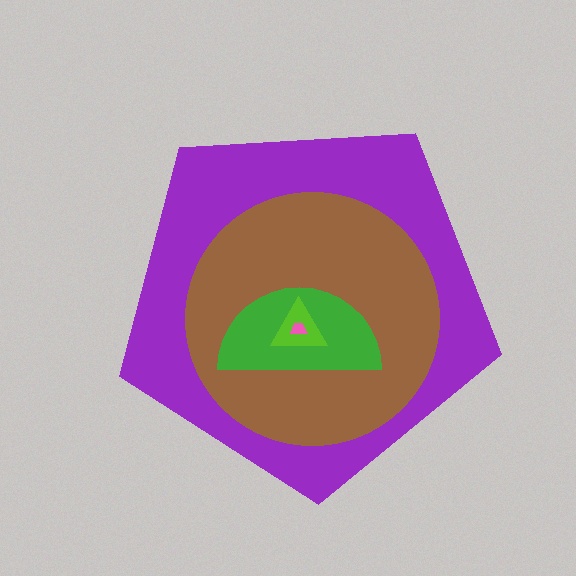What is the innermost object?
The pink trapezoid.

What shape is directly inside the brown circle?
The green semicircle.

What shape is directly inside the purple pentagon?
The brown circle.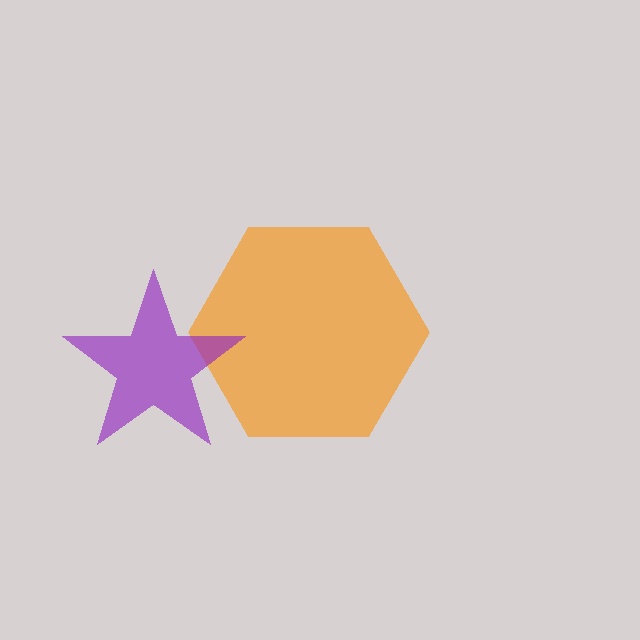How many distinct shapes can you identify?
There are 2 distinct shapes: an orange hexagon, a purple star.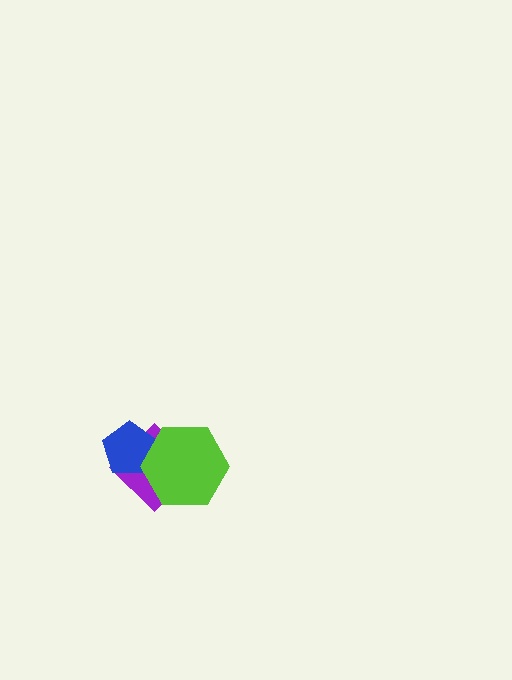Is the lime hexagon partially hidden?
No, no other shape covers it.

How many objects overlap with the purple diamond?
2 objects overlap with the purple diamond.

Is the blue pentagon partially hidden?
Yes, it is partially covered by another shape.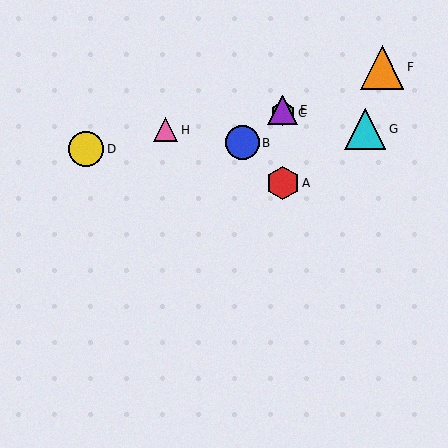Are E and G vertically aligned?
No, E is at x≈283 and G is at x≈365.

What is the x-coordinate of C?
Object C is at x≈283.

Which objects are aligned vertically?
Objects A, C, E are aligned vertically.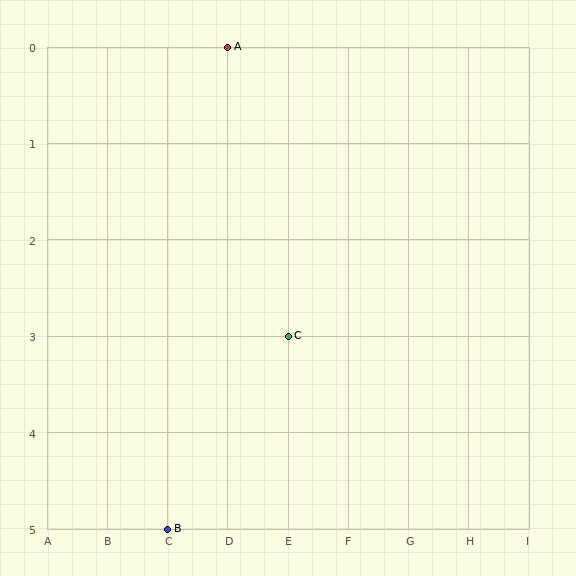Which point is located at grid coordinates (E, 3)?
Point C is at (E, 3).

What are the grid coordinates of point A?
Point A is at grid coordinates (D, 0).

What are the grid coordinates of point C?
Point C is at grid coordinates (E, 3).